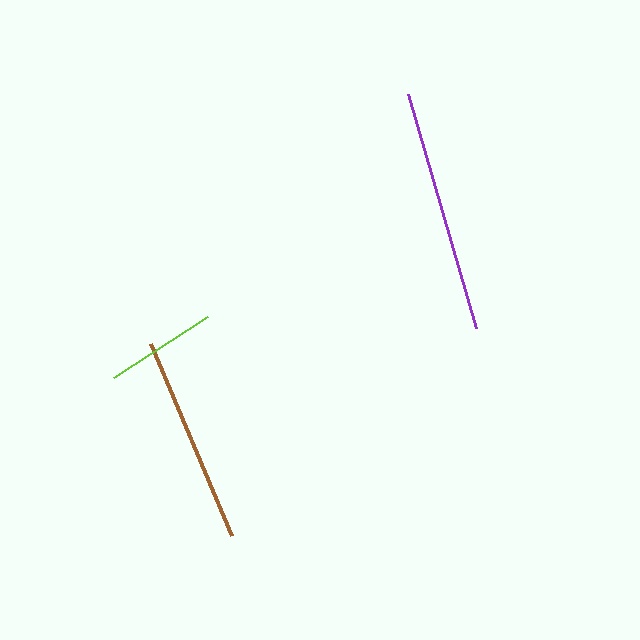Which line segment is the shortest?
The lime line is the shortest at approximately 112 pixels.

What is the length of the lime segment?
The lime segment is approximately 112 pixels long.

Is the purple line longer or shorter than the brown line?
The purple line is longer than the brown line.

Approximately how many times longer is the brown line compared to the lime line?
The brown line is approximately 1.9 times the length of the lime line.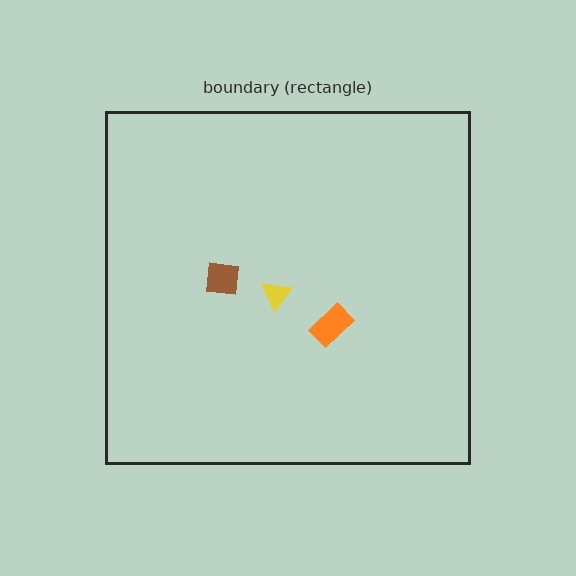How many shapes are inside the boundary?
3 inside, 0 outside.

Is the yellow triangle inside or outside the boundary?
Inside.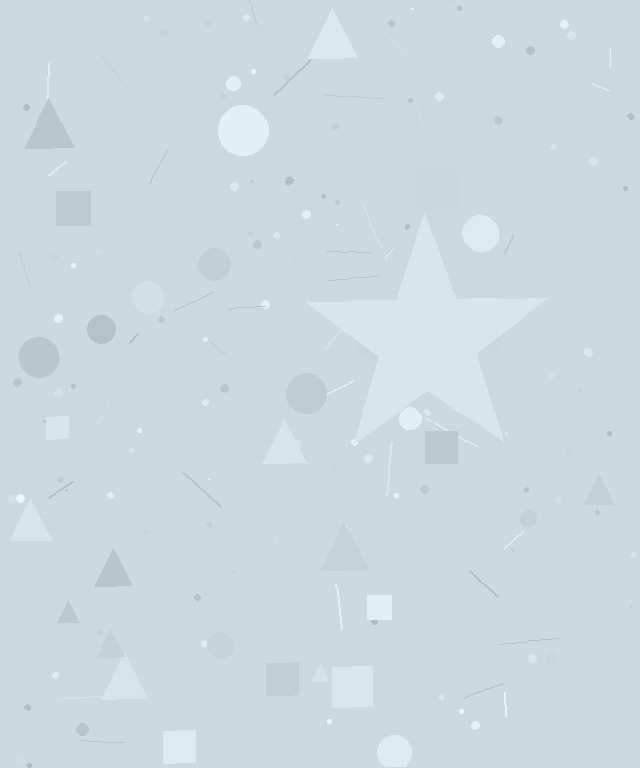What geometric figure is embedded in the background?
A star is embedded in the background.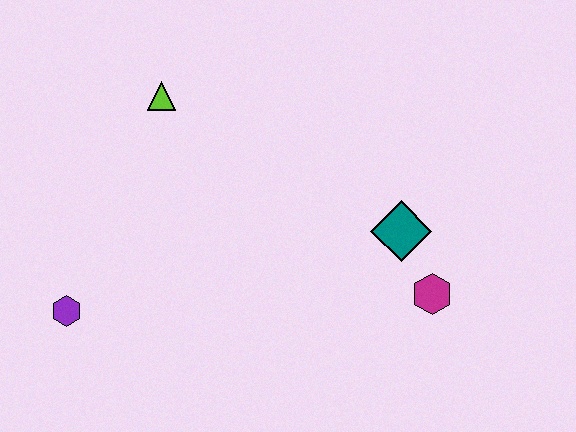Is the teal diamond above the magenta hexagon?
Yes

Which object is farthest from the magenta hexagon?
The purple hexagon is farthest from the magenta hexagon.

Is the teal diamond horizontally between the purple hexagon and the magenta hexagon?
Yes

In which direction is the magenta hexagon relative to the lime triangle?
The magenta hexagon is to the right of the lime triangle.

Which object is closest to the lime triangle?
The purple hexagon is closest to the lime triangle.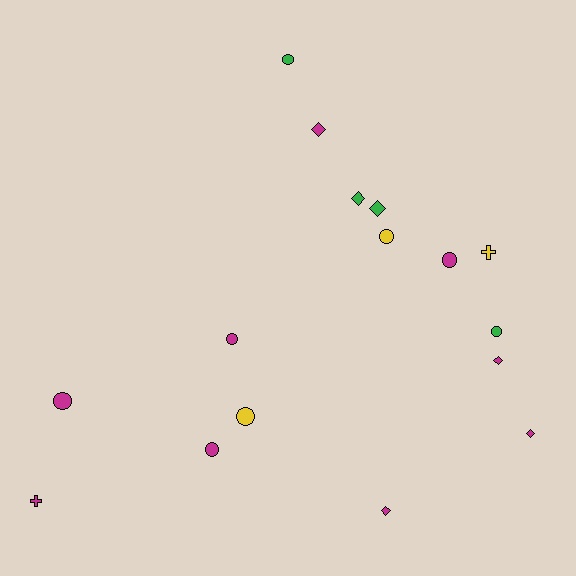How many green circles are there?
There are 2 green circles.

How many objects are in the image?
There are 16 objects.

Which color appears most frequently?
Magenta, with 9 objects.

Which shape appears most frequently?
Circle, with 8 objects.